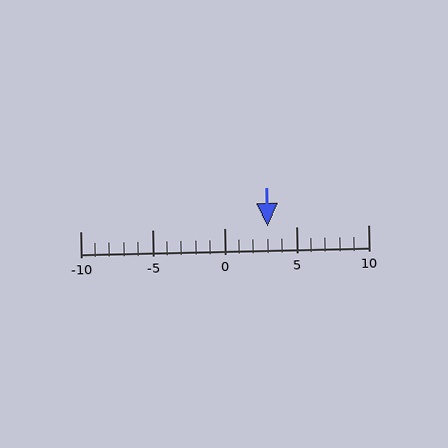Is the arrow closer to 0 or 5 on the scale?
The arrow is closer to 5.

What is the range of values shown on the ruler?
The ruler shows values from -10 to 10.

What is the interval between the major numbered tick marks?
The major tick marks are spaced 5 units apart.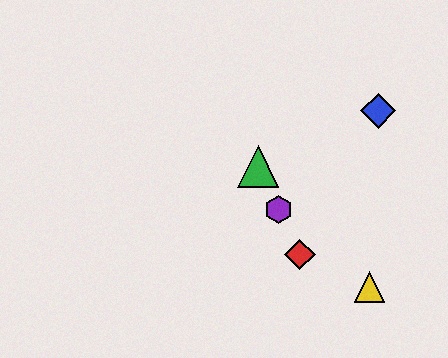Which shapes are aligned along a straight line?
The red diamond, the green triangle, the purple hexagon are aligned along a straight line.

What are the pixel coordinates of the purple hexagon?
The purple hexagon is at (279, 210).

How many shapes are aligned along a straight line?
3 shapes (the red diamond, the green triangle, the purple hexagon) are aligned along a straight line.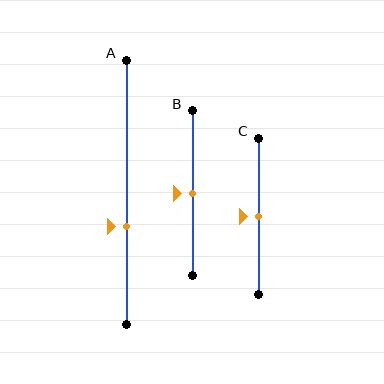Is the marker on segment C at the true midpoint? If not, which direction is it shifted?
Yes, the marker on segment C is at the true midpoint.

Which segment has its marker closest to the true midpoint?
Segment B has its marker closest to the true midpoint.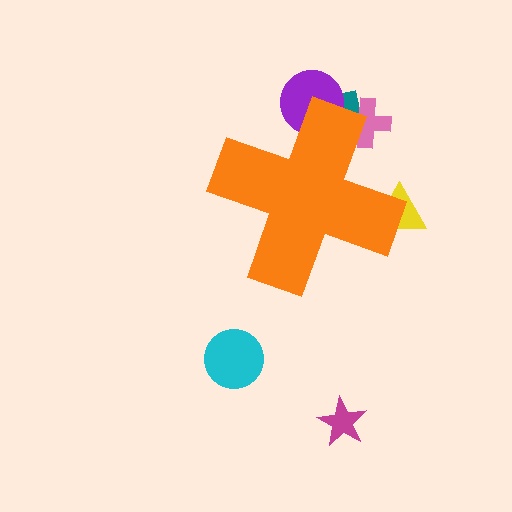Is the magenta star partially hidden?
No, the magenta star is fully visible.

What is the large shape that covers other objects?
An orange cross.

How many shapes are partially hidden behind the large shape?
4 shapes are partially hidden.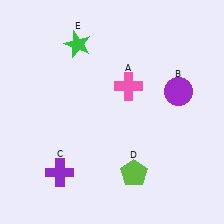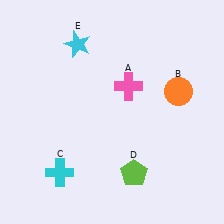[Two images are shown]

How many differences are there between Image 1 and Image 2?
There are 3 differences between the two images.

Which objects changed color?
B changed from purple to orange. C changed from purple to cyan. E changed from green to cyan.